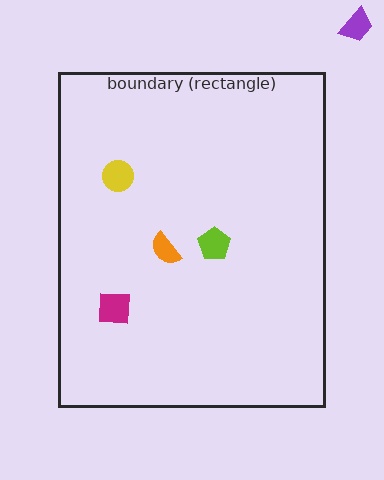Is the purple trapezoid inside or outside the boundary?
Outside.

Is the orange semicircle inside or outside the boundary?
Inside.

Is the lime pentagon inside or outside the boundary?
Inside.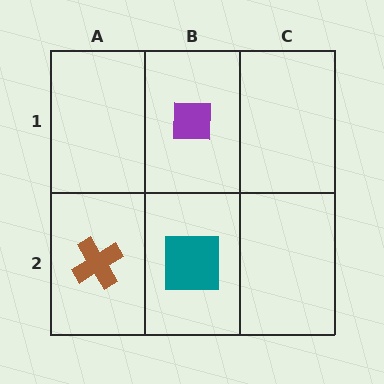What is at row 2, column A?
A brown cross.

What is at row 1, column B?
A purple square.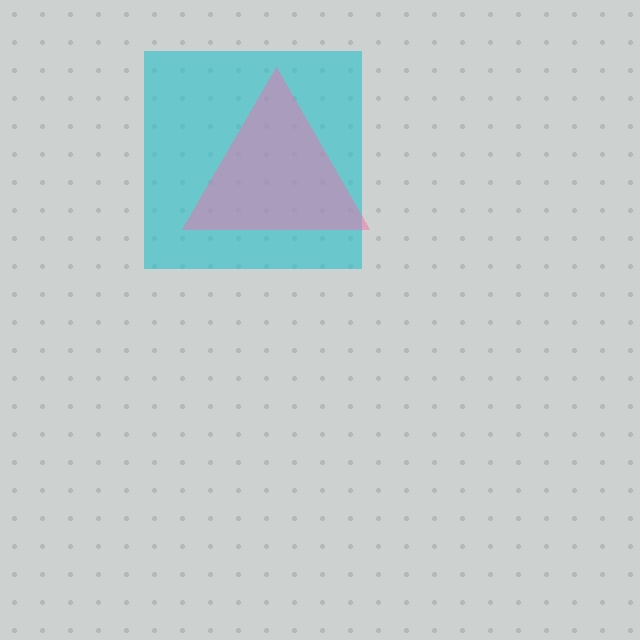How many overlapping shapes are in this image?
There are 2 overlapping shapes in the image.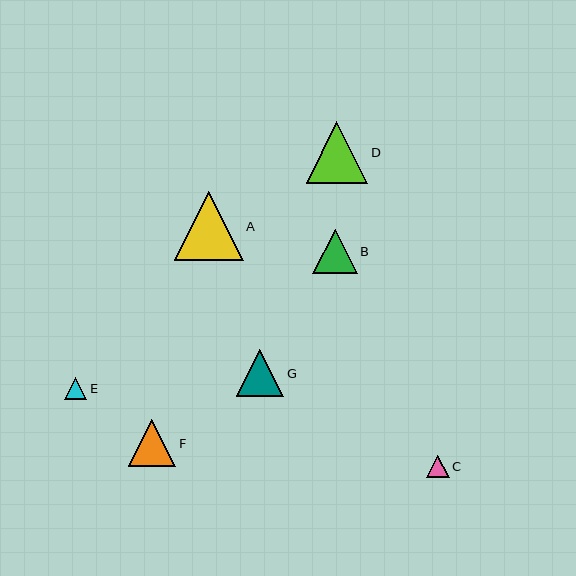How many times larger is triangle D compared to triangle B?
Triangle D is approximately 1.4 times the size of triangle B.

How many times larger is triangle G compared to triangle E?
Triangle G is approximately 2.2 times the size of triangle E.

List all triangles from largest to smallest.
From largest to smallest: A, D, G, F, B, C, E.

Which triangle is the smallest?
Triangle E is the smallest with a size of approximately 22 pixels.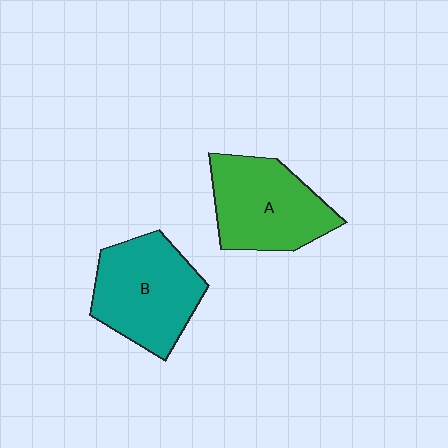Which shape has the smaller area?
Shape A (green).